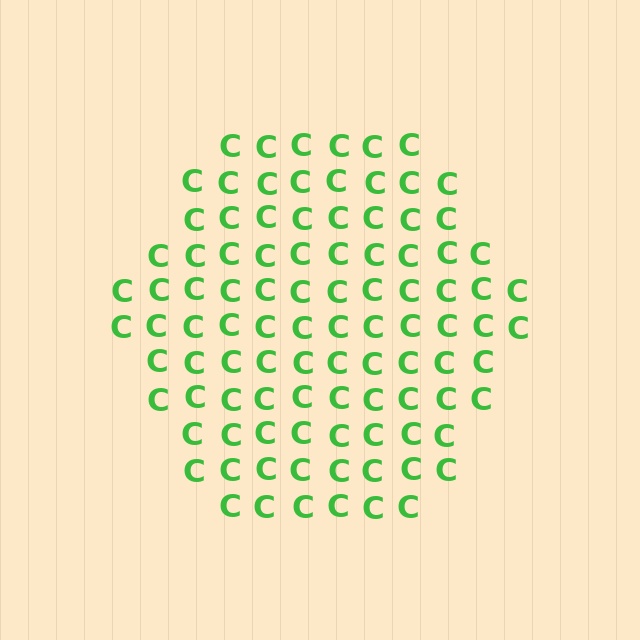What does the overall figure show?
The overall figure shows a hexagon.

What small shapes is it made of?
It is made of small letter C's.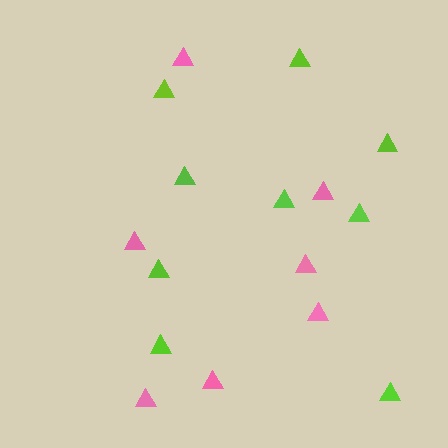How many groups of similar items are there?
There are 2 groups: one group of lime triangles (9) and one group of pink triangles (7).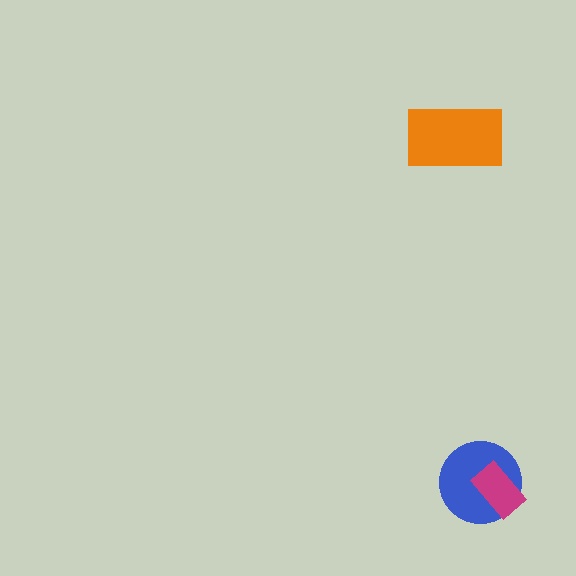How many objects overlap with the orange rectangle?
0 objects overlap with the orange rectangle.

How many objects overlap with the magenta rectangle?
1 object overlaps with the magenta rectangle.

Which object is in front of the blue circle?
The magenta rectangle is in front of the blue circle.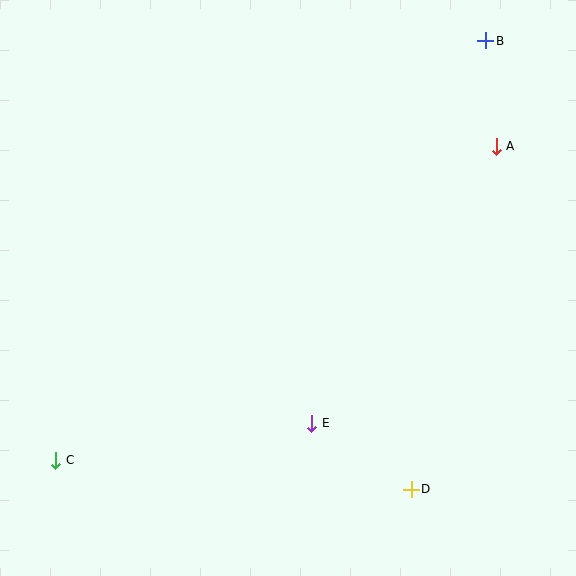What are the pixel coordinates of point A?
Point A is at (496, 146).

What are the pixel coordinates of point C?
Point C is at (56, 460).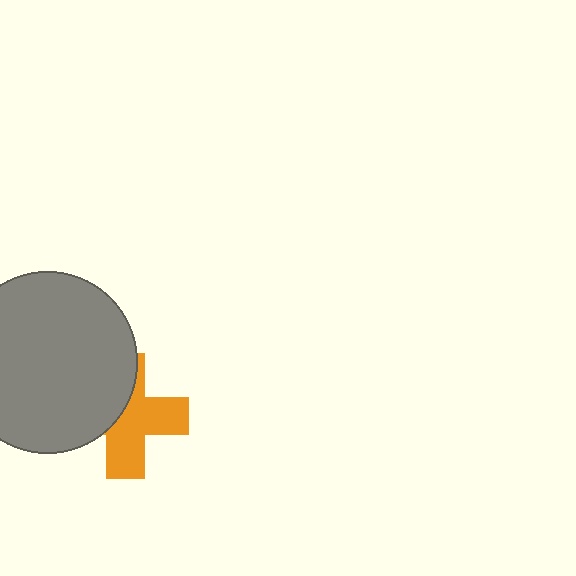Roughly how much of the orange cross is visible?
About half of it is visible (roughly 58%).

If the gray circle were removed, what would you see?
You would see the complete orange cross.